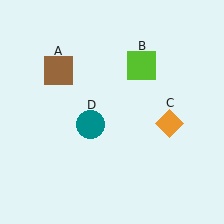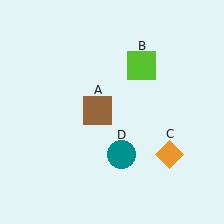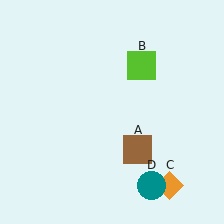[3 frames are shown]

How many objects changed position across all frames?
3 objects changed position: brown square (object A), orange diamond (object C), teal circle (object D).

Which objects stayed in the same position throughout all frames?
Lime square (object B) remained stationary.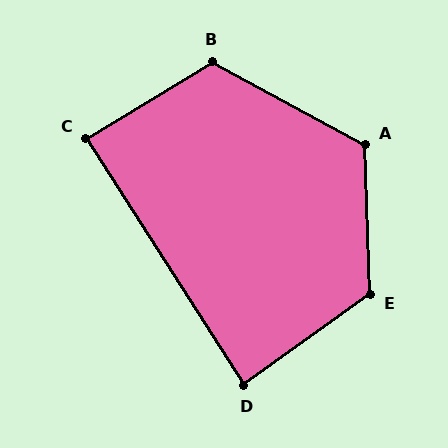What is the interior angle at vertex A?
Approximately 120 degrees (obtuse).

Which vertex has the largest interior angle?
E, at approximately 124 degrees.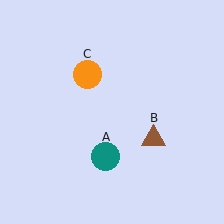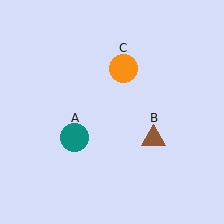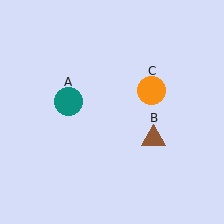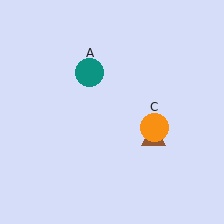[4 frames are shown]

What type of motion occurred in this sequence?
The teal circle (object A), orange circle (object C) rotated clockwise around the center of the scene.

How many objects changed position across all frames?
2 objects changed position: teal circle (object A), orange circle (object C).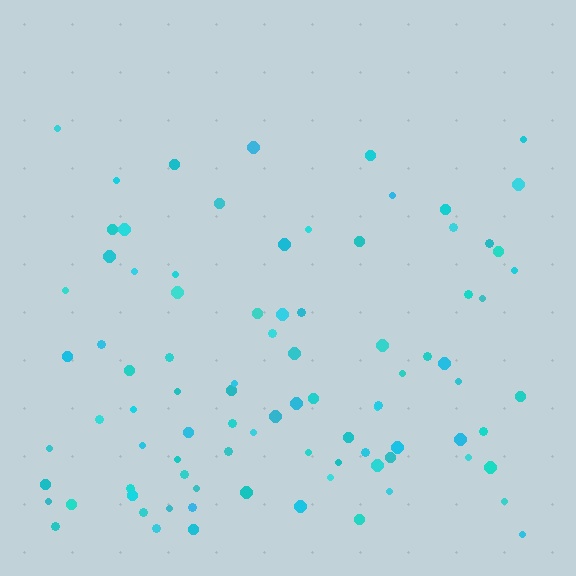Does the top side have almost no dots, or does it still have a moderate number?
Still a moderate number, just noticeably fewer than the bottom.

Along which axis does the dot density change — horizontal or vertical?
Vertical.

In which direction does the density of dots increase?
From top to bottom, with the bottom side densest.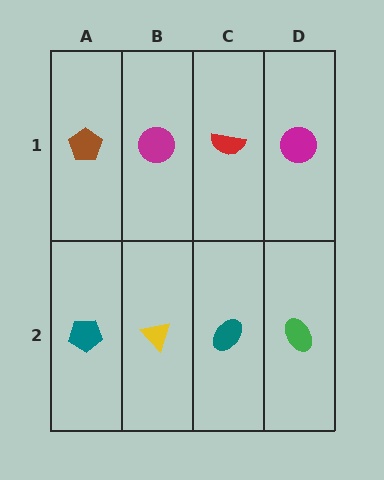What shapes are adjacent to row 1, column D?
A green ellipse (row 2, column D), a red semicircle (row 1, column C).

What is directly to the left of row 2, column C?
A yellow triangle.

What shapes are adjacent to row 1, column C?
A teal ellipse (row 2, column C), a magenta circle (row 1, column B), a magenta circle (row 1, column D).